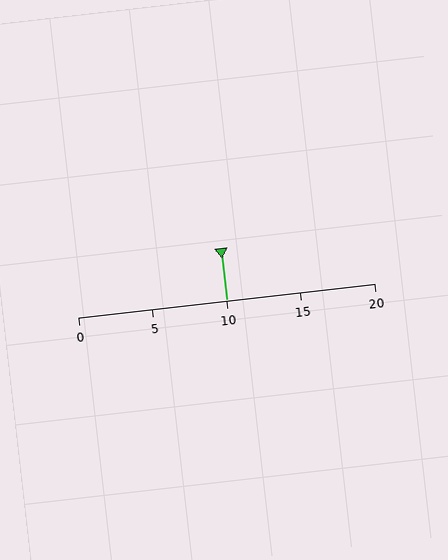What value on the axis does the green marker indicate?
The marker indicates approximately 10.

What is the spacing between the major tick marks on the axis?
The major ticks are spaced 5 apart.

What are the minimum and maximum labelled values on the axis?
The axis runs from 0 to 20.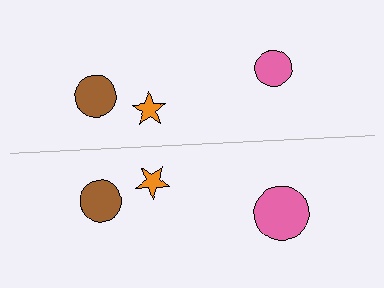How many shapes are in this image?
There are 6 shapes in this image.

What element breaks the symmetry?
The pink circle on the bottom side has a different size than its mirror counterpart.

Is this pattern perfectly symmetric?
No, the pattern is not perfectly symmetric. The pink circle on the bottom side has a different size than its mirror counterpart.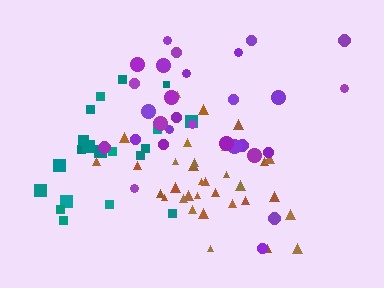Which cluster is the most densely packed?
Brown.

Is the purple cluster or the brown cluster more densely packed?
Brown.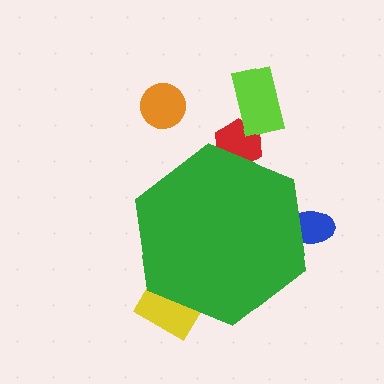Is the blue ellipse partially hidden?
Yes, the blue ellipse is partially hidden behind the green hexagon.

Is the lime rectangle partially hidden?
No, the lime rectangle is fully visible.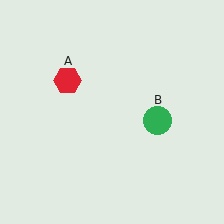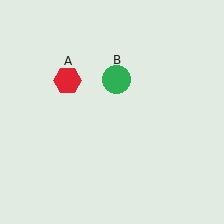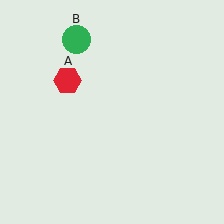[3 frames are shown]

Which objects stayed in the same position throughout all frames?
Red hexagon (object A) remained stationary.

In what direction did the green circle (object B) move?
The green circle (object B) moved up and to the left.